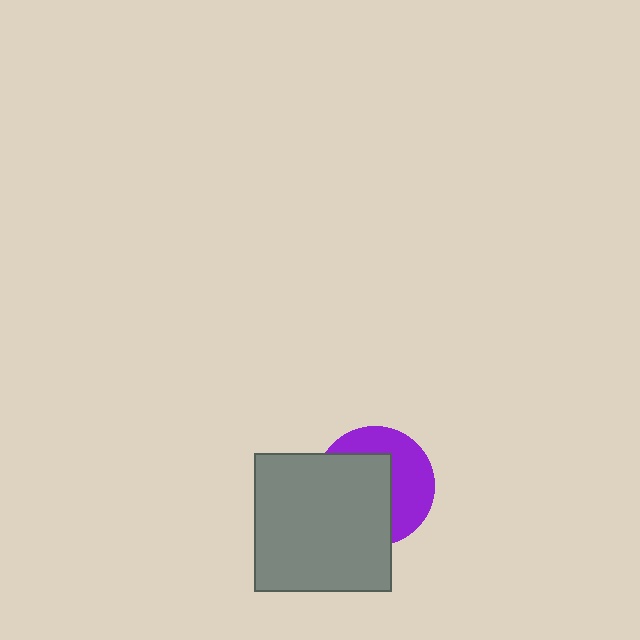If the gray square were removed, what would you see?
You would see the complete purple circle.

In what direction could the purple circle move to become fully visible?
The purple circle could move right. That would shift it out from behind the gray square entirely.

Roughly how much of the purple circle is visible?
About half of it is visible (roughly 45%).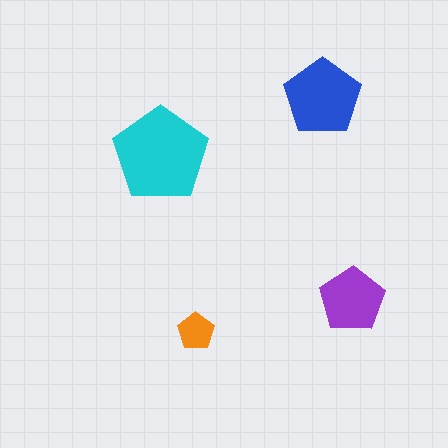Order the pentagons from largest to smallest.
the cyan one, the blue one, the purple one, the orange one.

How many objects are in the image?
There are 4 objects in the image.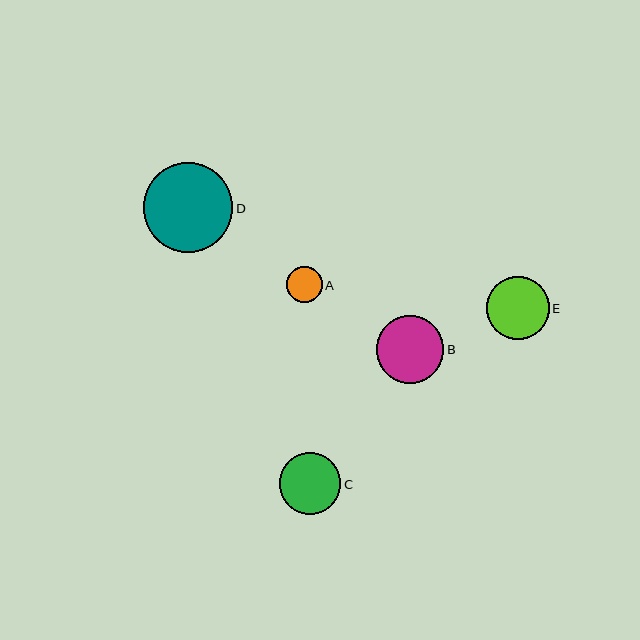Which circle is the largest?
Circle D is the largest with a size of approximately 90 pixels.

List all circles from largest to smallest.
From largest to smallest: D, B, E, C, A.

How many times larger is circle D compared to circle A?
Circle D is approximately 2.5 times the size of circle A.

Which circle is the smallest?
Circle A is the smallest with a size of approximately 36 pixels.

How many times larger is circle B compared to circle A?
Circle B is approximately 1.9 times the size of circle A.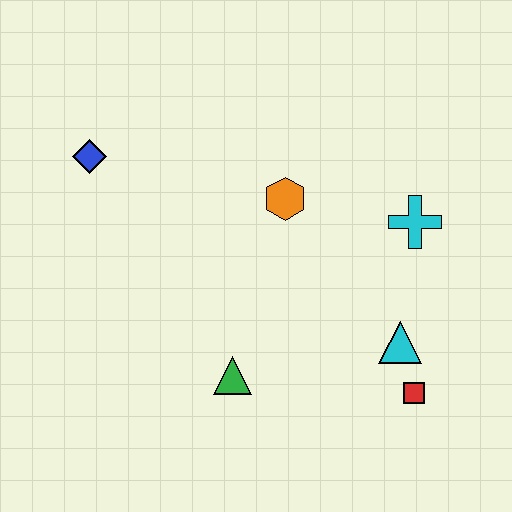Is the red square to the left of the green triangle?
No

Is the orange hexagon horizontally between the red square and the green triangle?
Yes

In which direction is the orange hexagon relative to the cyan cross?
The orange hexagon is to the left of the cyan cross.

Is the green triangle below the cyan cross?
Yes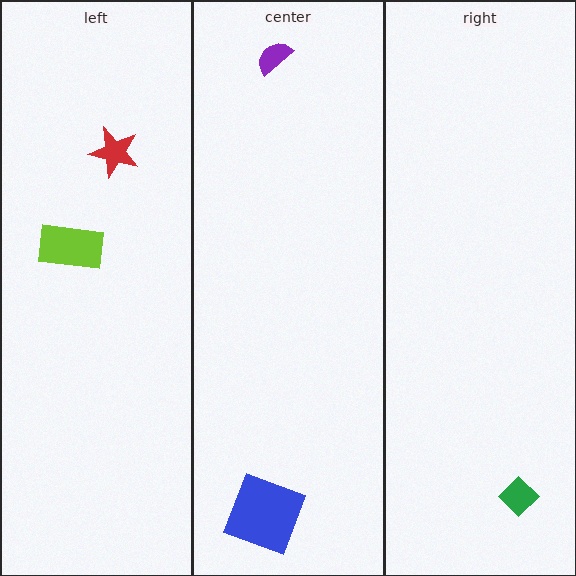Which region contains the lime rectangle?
The left region.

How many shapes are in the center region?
2.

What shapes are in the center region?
The blue square, the purple semicircle.